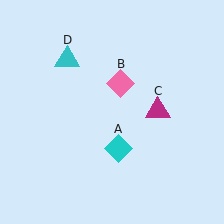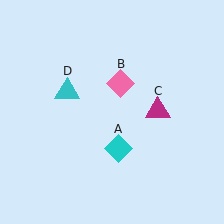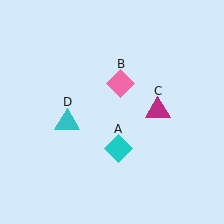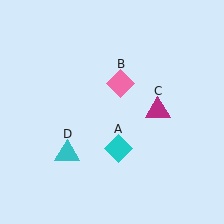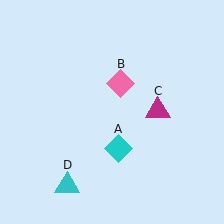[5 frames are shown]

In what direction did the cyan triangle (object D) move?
The cyan triangle (object D) moved down.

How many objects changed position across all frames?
1 object changed position: cyan triangle (object D).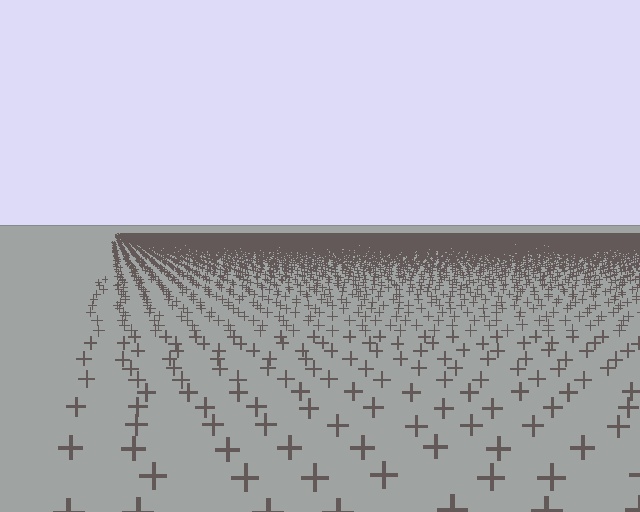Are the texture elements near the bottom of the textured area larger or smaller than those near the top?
Larger. Near the bottom, elements are closer to the viewer and appear at a bigger on-screen size.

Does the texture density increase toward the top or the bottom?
Density increases toward the top.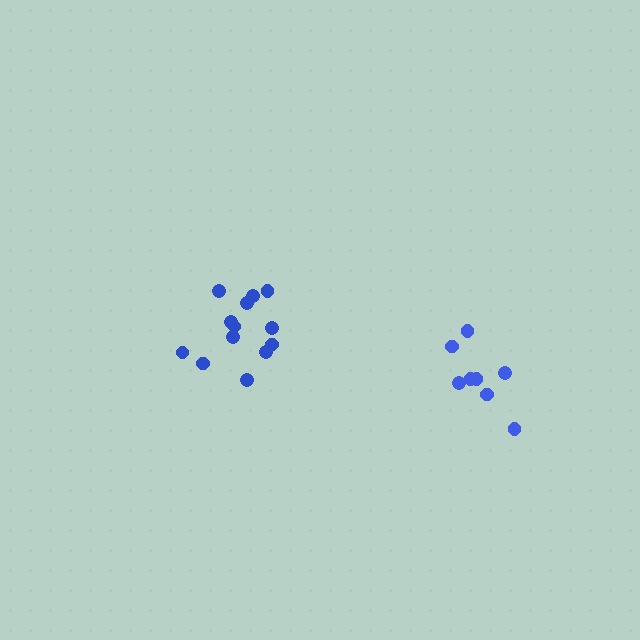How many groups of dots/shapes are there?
There are 2 groups.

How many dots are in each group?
Group 1: 14 dots, Group 2: 8 dots (22 total).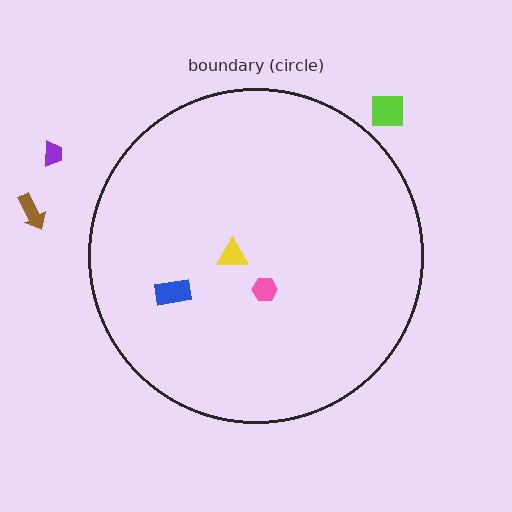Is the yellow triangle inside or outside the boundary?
Inside.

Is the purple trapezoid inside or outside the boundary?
Outside.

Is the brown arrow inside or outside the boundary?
Outside.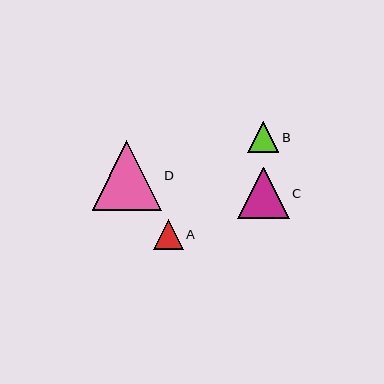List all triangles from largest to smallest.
From largest to smallest: D, C, B, A.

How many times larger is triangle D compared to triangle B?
Triangle D is approximately 2.2 times the size of triangle B.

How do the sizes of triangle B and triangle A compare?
Triangle B and triangle A are approximately the same size.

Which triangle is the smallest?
Triangle A is the smallest with a size of approximately 29 pixels.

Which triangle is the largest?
Triangle D is the largest with a size of approximately 69 pixels.